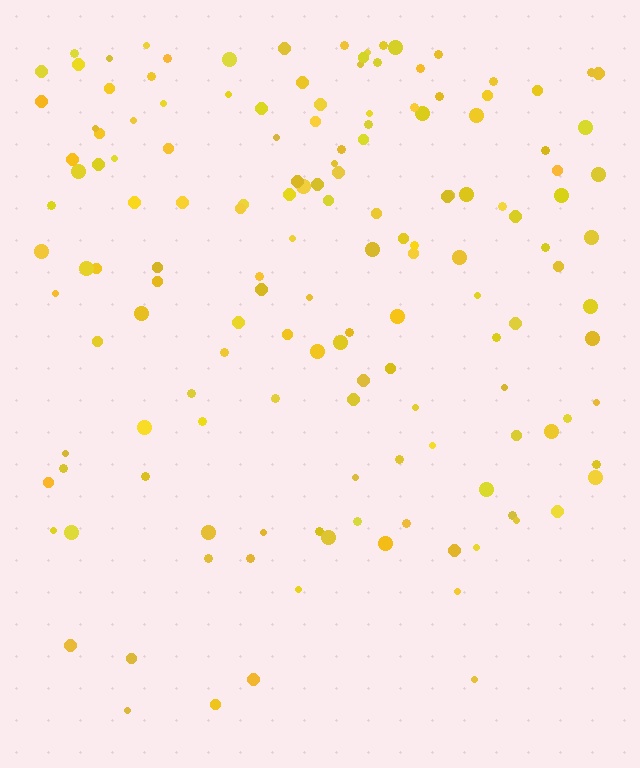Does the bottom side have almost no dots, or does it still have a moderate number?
Still a moderate number, just noticeably fewer than the top.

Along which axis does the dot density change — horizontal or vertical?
Vertical.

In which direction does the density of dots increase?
From bottom to top, with the top side densest.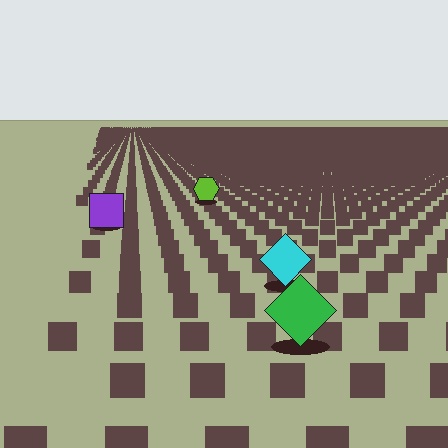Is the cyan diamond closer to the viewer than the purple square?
Yes. The cyan diamond is closer — you can tell from the texture gradient: the ground texture is coarser near it.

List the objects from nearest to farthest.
From nearest to farthest: the green diamond, the cyan diamond, the purple square, the lime hexagon.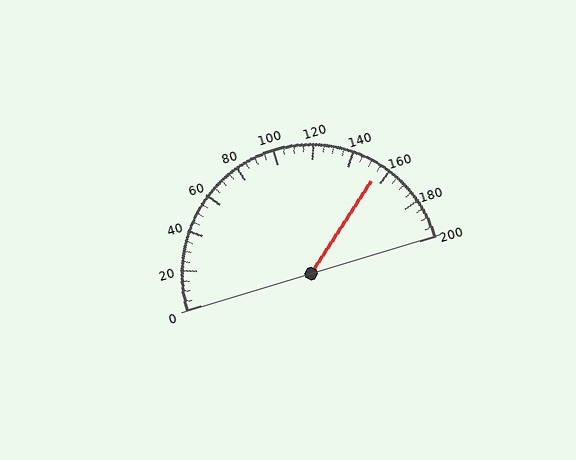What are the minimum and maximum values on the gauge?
The gauge ranges from 0 to 200.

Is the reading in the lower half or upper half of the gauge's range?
The reading is in the upper half of the range (0 to 200).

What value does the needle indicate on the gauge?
The needle indicates approximately 155.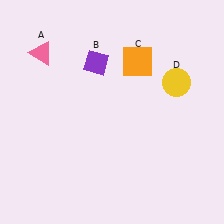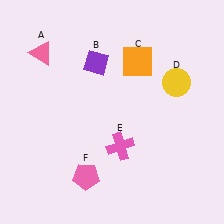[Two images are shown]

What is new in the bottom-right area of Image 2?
A pink cross (E) was added in the bottom-right area of Image 2.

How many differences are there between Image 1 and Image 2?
There are 2 differences between the two images.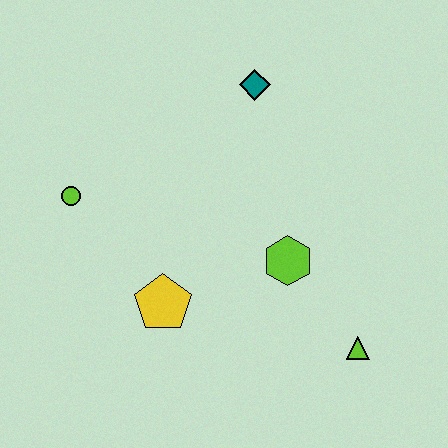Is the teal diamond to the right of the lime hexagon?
No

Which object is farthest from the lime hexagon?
The lime circle is farthest from the lime hexagon.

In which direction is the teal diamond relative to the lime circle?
The teal diamond is to the right of the lime circle.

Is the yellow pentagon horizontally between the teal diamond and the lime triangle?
No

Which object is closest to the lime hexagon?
The lime triangle is closest to the lime hexagon.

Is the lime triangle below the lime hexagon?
Yes